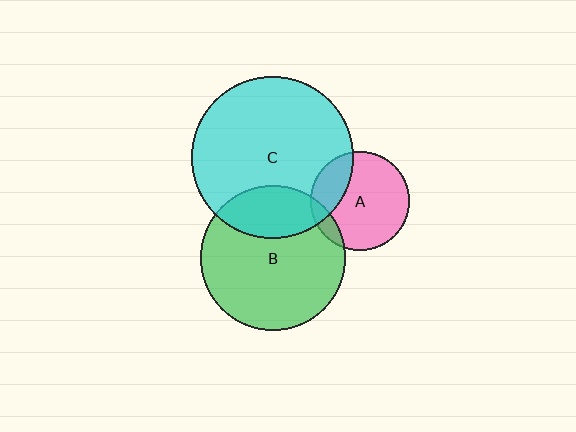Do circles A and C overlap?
Yes.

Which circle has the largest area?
Circle C (cyan).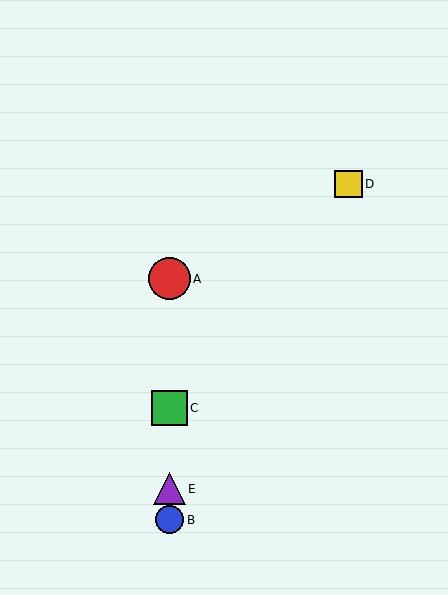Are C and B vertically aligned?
Yes, both are at x≈169.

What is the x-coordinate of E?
Object E is at x≈169.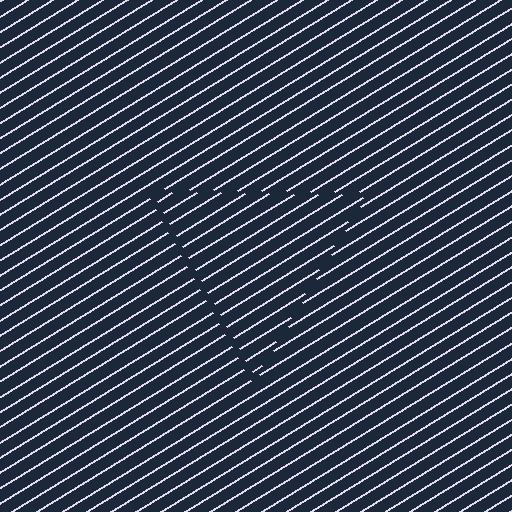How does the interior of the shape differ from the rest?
The interior of the shape contains the same grating, shifted by half a period — the contour is defined by the phase discontinuity where line-ends from the inner and outer gratings abut.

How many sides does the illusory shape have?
3 sides — the line-ends trace a triangle.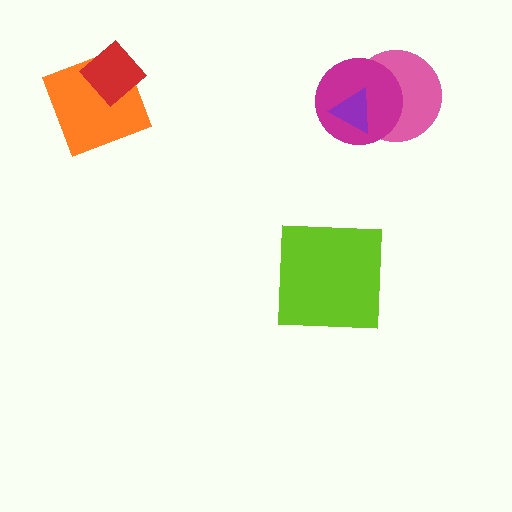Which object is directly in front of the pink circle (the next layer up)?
The magenta circle is directly in front of the pink circle.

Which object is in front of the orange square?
The red diamond is in front of the orange square.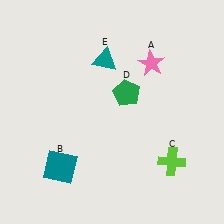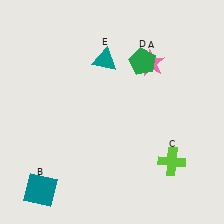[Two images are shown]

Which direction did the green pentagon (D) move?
The green pentagon (D) moved up.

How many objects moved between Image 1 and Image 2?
2 objects moved between the two images.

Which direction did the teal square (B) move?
The teal square (B) moved down.